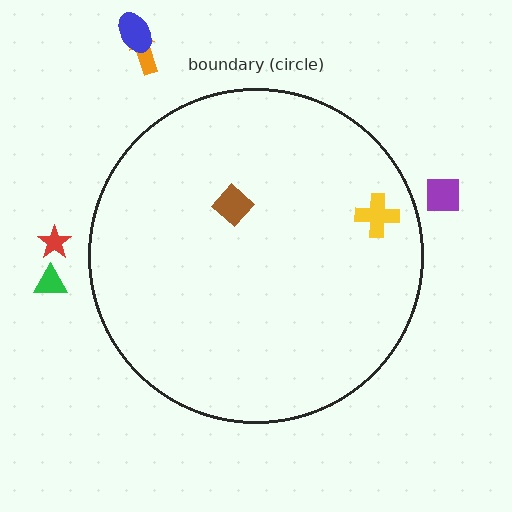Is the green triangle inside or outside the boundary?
Outside.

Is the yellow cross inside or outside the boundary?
Inside.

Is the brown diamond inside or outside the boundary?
Inside.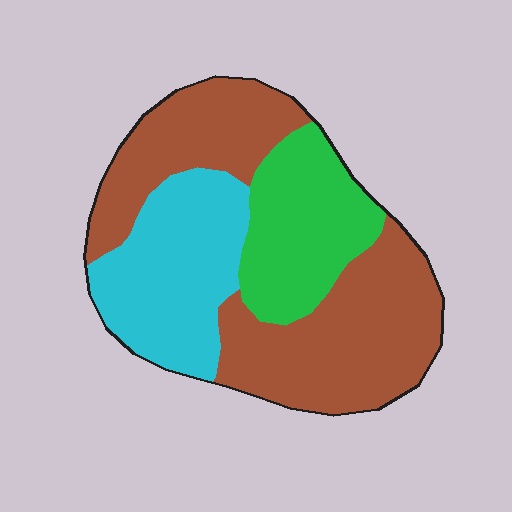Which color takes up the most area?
Brown, at roughly 50%.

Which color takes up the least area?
Green, at roughly 20%.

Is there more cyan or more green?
Cyan.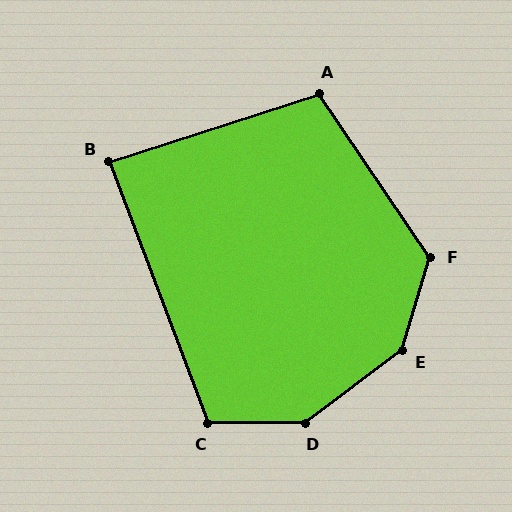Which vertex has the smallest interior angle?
B, at approximately 87 degrees.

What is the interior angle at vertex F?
Approximately 129 degrees (obtuse).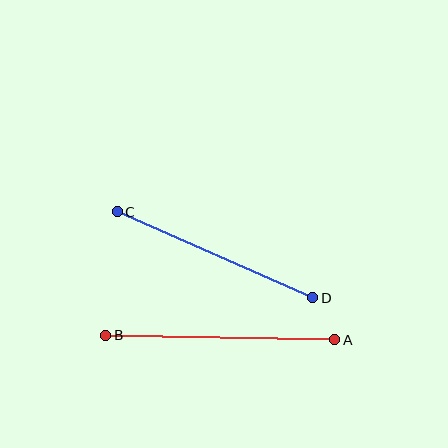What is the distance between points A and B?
The distance is approximately 229 pixels.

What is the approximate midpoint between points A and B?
The midpoint is at approximately (220, 337) pixels.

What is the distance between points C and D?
The distance is approximately 214 pixels.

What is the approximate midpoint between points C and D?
The midpoint is at approximately (215, 255) pixels.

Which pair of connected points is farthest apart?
Points A and B are farthest apart.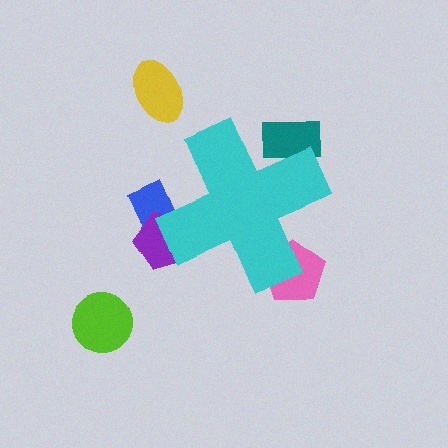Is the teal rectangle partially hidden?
Yes, the teal rectangle is partially hidden behind the cyan cross.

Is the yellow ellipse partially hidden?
No, the yellow ellipse is fully visible.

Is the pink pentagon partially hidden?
Yes, the pink pentagon is partially hidden behind the cyan cross.